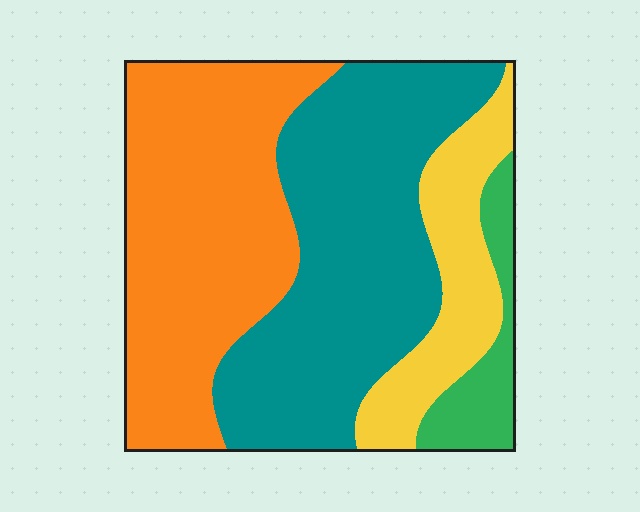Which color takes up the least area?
Green, at roughly 10%.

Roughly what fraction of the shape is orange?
Orange takes up between a quarter and a half of the shape.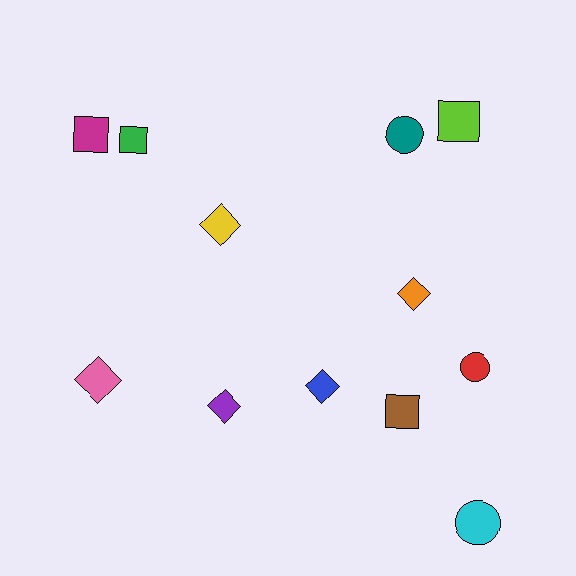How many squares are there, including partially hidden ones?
There are 4 squares.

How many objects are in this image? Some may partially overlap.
There are 12 objects.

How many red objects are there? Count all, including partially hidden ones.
There is 1 red object.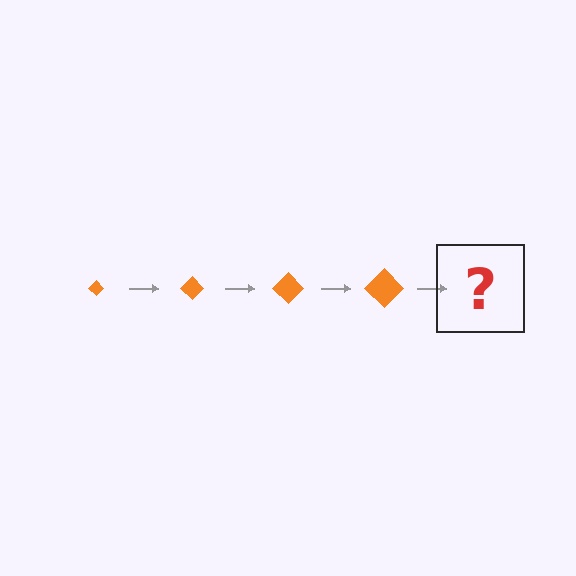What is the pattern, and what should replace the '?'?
The pattern is that the diamond gets progressively larger each step. The '?' should be an orange diamond, larger than the previous one.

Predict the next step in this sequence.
The next step is an orange diamond, larger than the previous one.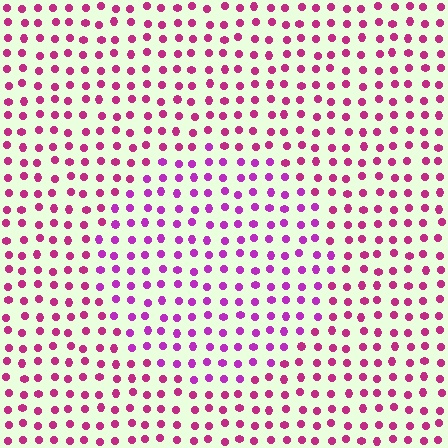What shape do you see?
I see a circle.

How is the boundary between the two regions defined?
The boundary is defined purely by a slight shift in hue (about 26 degrees). Spacing, size, and orientation are identical on both sides.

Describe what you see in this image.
The image is filled with small magenta elements in a uniform arrangement. A circle-shaped region is visible where the elements are tinted to a slightly different hue, forming a subtle color boundary.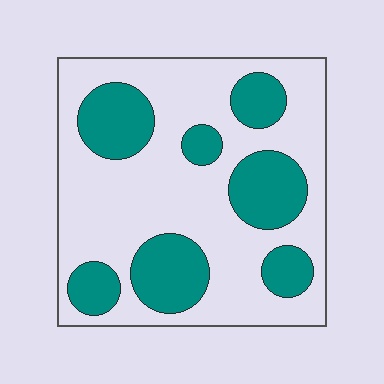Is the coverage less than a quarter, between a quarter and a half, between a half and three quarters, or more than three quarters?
Between a quarter and a half.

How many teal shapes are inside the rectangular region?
7.